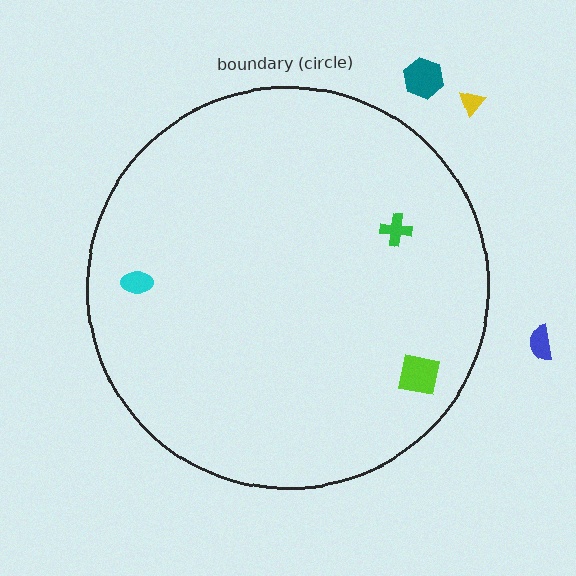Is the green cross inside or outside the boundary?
Inside.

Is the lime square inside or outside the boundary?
Inside.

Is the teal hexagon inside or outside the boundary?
Outside.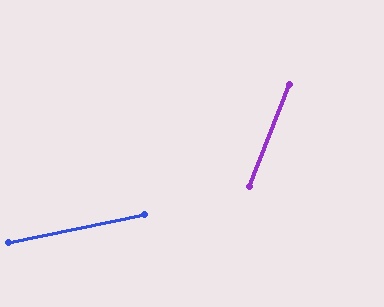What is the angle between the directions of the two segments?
Approximately 57 degrees.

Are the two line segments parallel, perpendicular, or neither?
Neither parallel nor perpendicular — they differ by about 57°.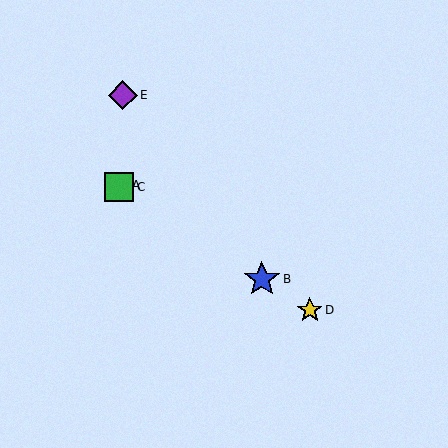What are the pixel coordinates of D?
Object D is at (310, 310).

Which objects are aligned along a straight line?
Objects A, B, C, D are aligned along a straight line.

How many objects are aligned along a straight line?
4 objects (A, B, C, D) are aligned along a straight line.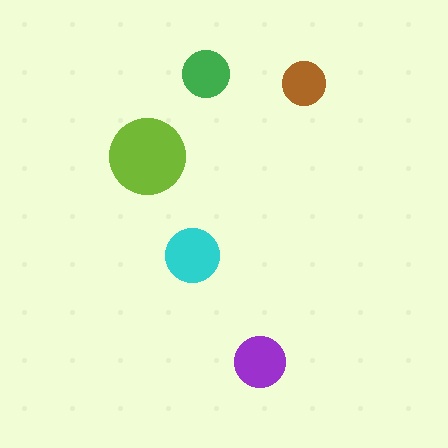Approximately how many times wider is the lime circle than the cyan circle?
About 1.5 times wider.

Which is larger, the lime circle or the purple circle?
The lime one.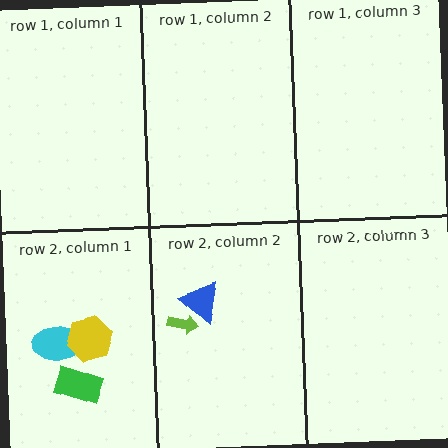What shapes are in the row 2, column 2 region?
The blue triangle, the lime arrow.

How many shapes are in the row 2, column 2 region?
2.